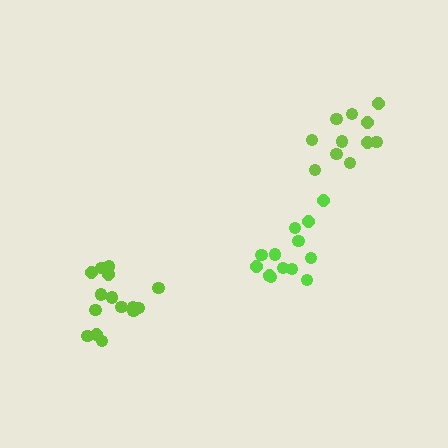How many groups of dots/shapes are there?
There are 3 groups.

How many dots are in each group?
Group 1: 11 dots, Group 2: 14 dots, Group 3: 15 dots (40 total).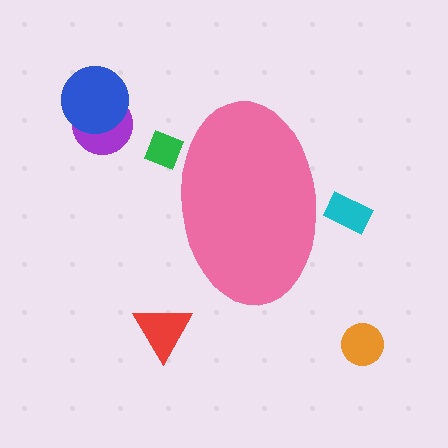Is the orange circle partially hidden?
No, the orange circle is fully visible.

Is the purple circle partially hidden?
No, the purple circle is fully visible.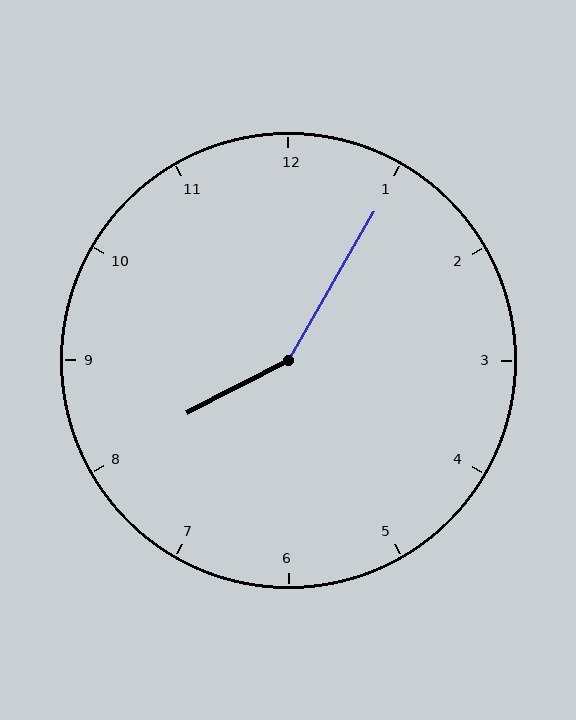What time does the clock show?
8:05.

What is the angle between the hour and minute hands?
Approximately 148 degrees.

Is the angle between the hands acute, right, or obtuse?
It is obtuse.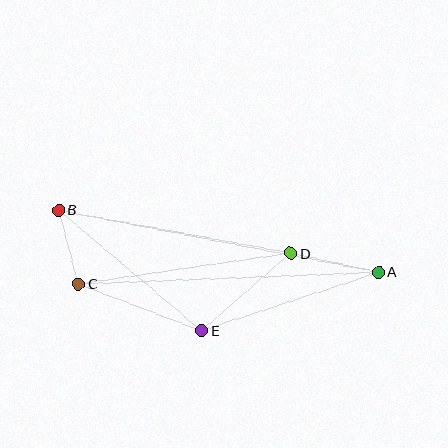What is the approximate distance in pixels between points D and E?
The distance between D and E is approximately 118 pixels.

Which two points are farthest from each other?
Points A and B are farthest from each other.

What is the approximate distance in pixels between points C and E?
The distance between C and E is approximately 132 pixels.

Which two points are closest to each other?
Points B and C are closest to each other.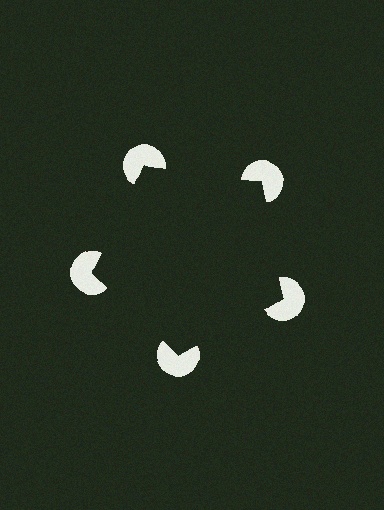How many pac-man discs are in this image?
There are 5 — one at each vertex of the illusory pentagon.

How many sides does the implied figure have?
5 sides.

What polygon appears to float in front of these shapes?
An illusory pentagon — its edges are inferred from the aligned wedge cuts in the pac-man discs, not physically drawn.